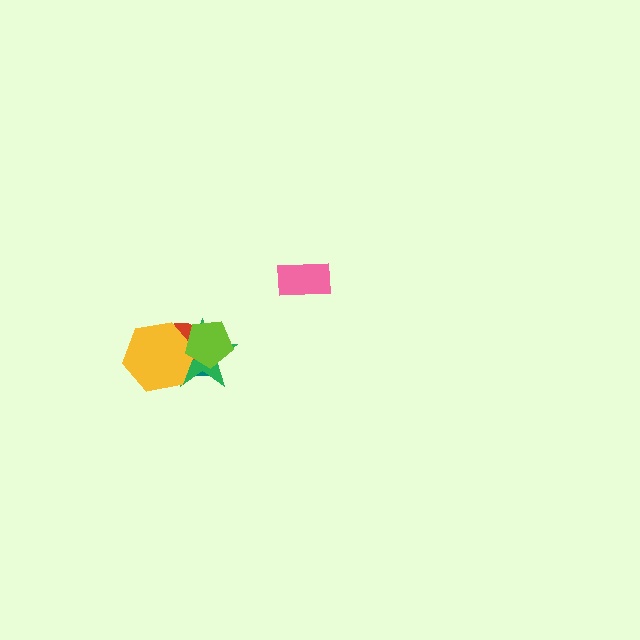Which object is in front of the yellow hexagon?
The lime pentagon is in front of the yellow hexagon.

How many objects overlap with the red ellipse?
4 objects overlap with the red ellipse.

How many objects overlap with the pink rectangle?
0 objects overlap with the pink rectangle.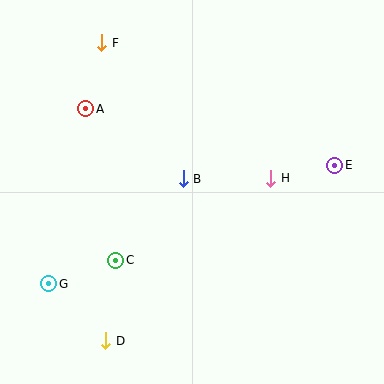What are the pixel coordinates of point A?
Point A is at (86, 109).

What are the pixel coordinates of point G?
Point G is at (49, 284).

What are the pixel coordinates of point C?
Point C is at (116, 260).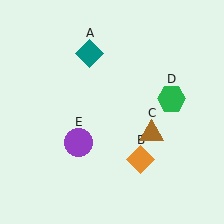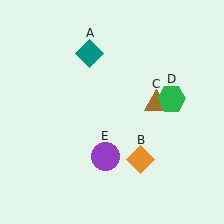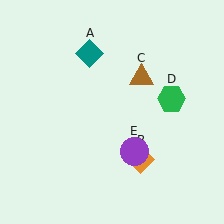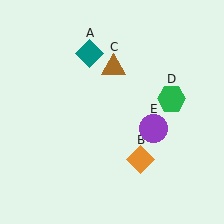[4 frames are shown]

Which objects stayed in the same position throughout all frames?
Teal diamond (object A) and orange diamond (object B) and green hexagon (object D) remained stationary.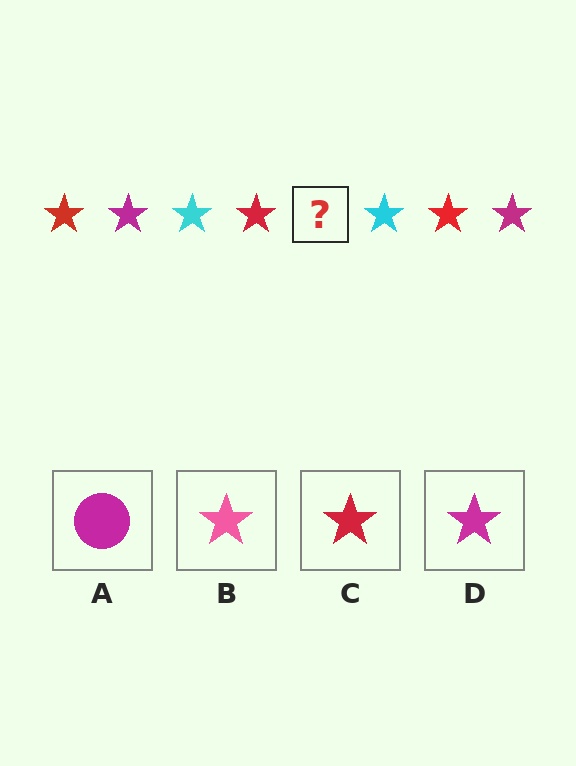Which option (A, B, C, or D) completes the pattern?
D.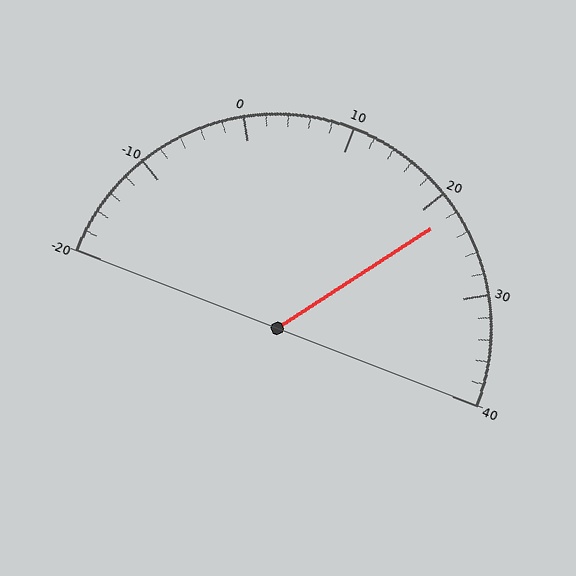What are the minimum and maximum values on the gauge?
The gauge ranges from -20 to 40.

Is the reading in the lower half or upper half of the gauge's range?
The reading is in the upper half of the range (-20 to 40).